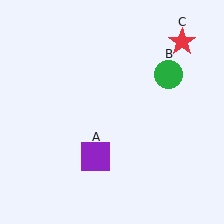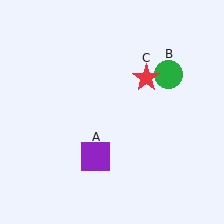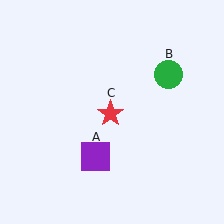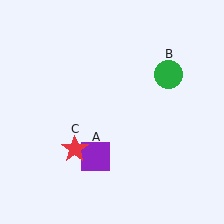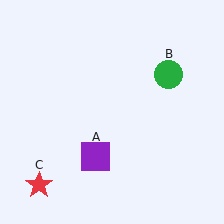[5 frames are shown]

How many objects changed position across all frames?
1 object changed position: red star (object C).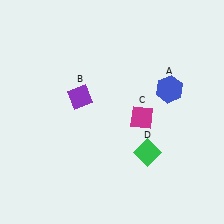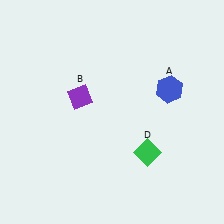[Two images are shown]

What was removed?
The magenta diamond (C) was removed in Image 2.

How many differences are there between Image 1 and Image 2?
There is 1 difference between the two images.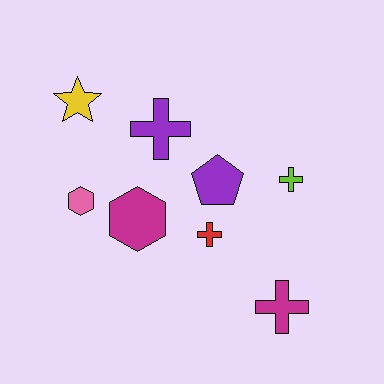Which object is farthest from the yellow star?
The magenta cross is farthest from the yellow star.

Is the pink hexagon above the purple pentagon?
No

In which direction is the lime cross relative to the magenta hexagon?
The lime cross is to the right of the magenta hexagon.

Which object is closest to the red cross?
The purple pentagon is closest to the red cross.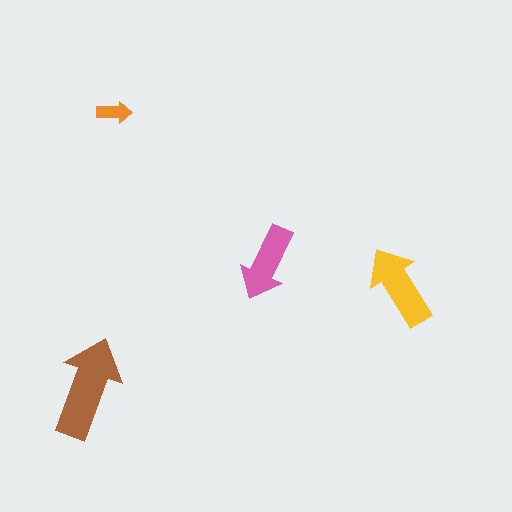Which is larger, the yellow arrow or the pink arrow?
The yellow one.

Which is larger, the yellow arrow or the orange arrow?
The yellow one.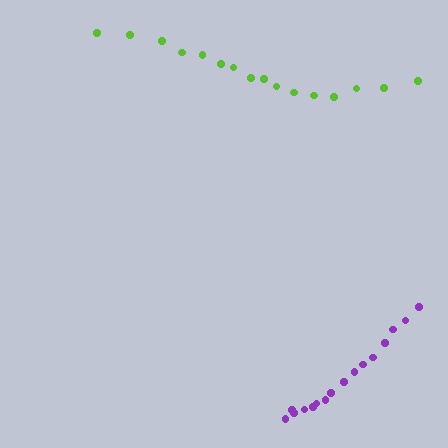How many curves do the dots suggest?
There are 2 distinct paths.